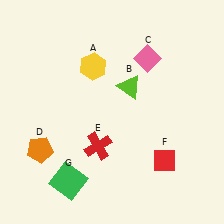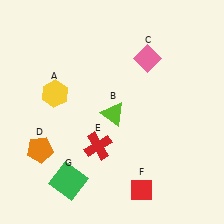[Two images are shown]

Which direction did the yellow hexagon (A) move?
The yellow hexagon (A) moved left.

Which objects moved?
The objects that moved are: the yellow hexagon (A), the lime triangle (B), the red diamond (F).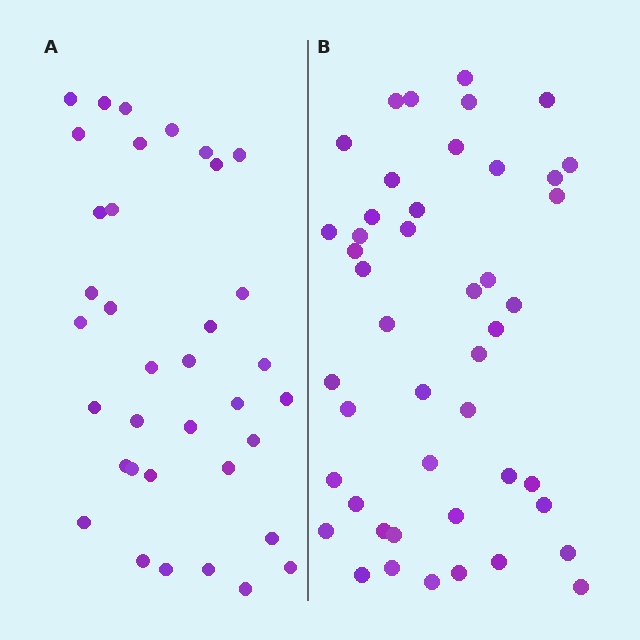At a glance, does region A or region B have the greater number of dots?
Region B (the right region) has more dots.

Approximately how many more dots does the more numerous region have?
Region B has roughly 10 or so more dots than region A.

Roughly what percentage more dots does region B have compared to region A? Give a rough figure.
About 30% more.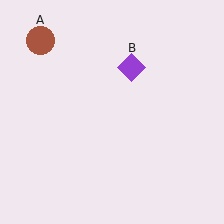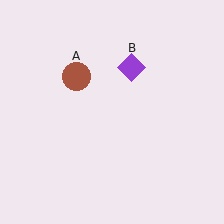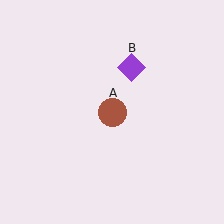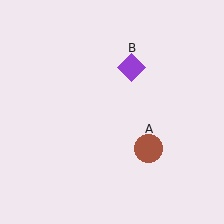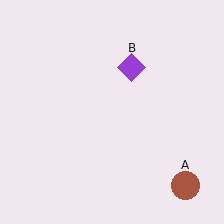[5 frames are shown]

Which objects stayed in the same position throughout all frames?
Purple diamond (object B) remained stationary.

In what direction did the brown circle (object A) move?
The brown circle (object A) moved down and to the right.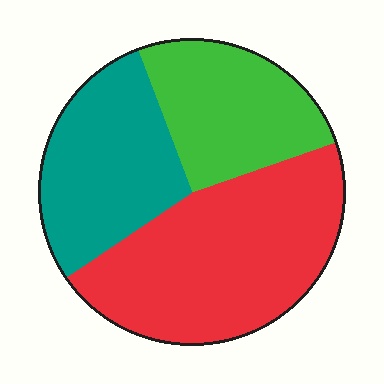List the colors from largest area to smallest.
From largest to smallest: red, teal, green.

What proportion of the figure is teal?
Teal covers roughly 30% of the figure.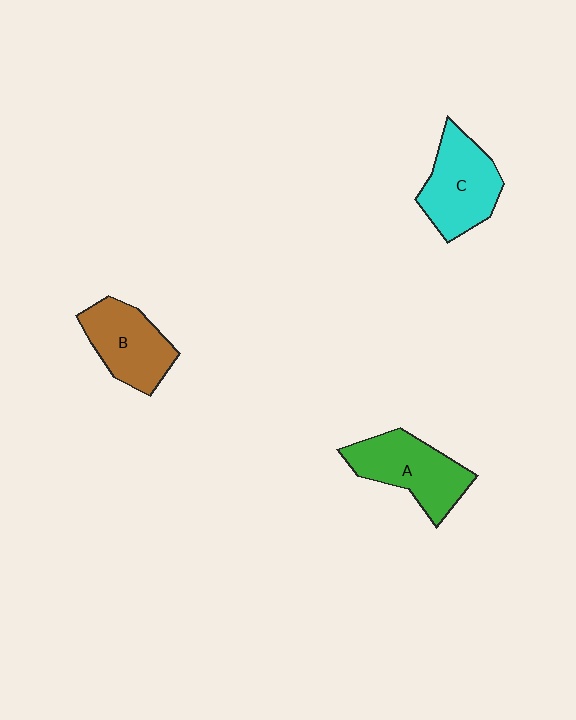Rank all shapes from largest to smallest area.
From largest to smallest: A (green), C (cyan), B (brown).